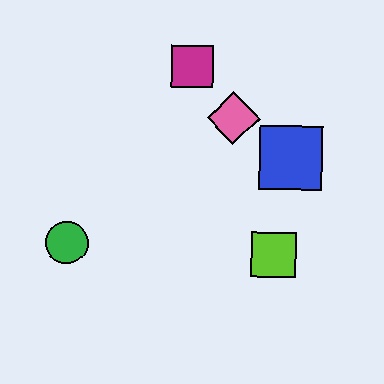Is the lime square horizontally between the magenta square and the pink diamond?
No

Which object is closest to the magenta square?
The pink diamond is closest to the magenta square.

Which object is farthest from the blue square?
The green circle is farthest from the blue square.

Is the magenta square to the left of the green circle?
No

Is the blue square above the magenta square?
No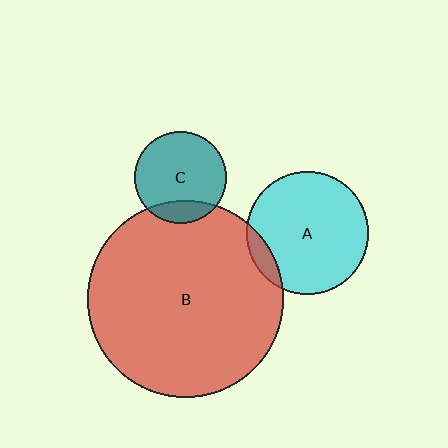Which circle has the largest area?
Circle B (red).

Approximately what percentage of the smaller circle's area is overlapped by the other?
Approximately 10%.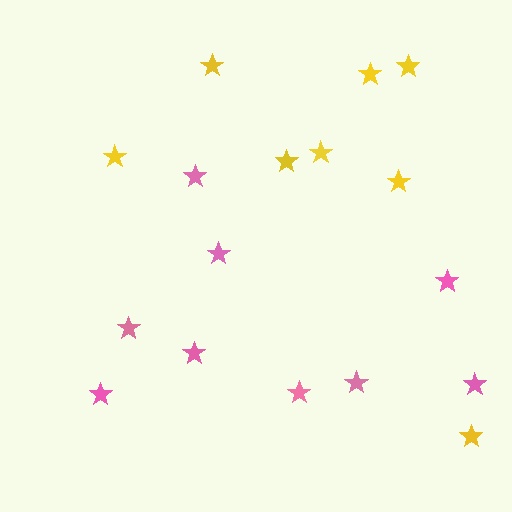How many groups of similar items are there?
There are 2 groups: one group of yellow stars (8) and one group of pink stars (9).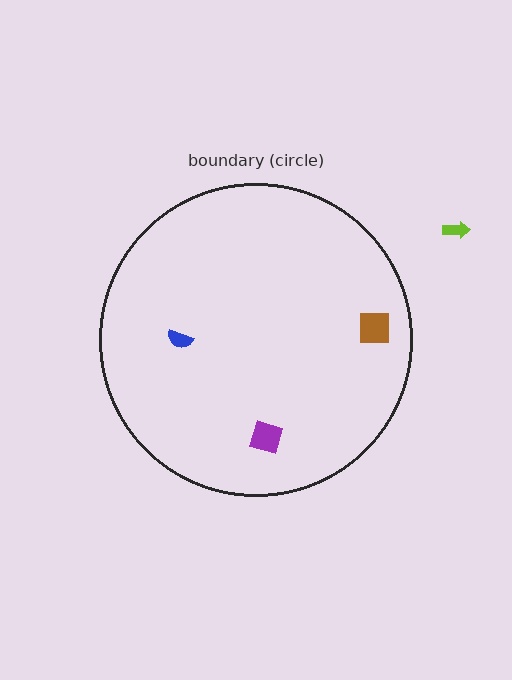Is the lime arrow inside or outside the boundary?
Outside.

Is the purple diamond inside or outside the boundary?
Inside.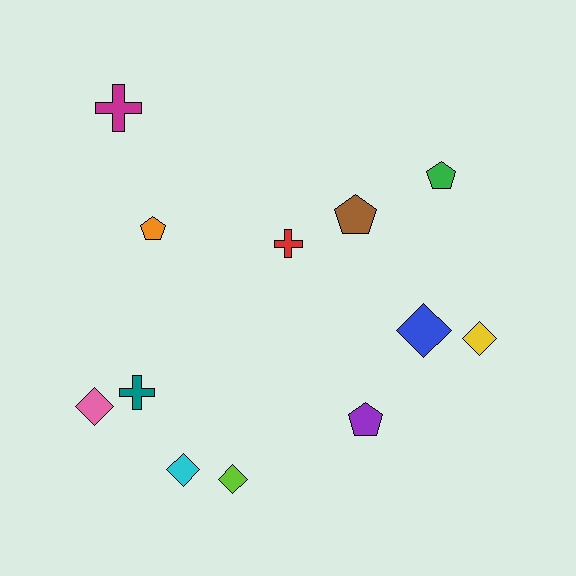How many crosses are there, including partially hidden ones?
There are 3 crosses.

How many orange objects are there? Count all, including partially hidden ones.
There is 1 orange object.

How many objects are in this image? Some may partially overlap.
There are 12 objects.